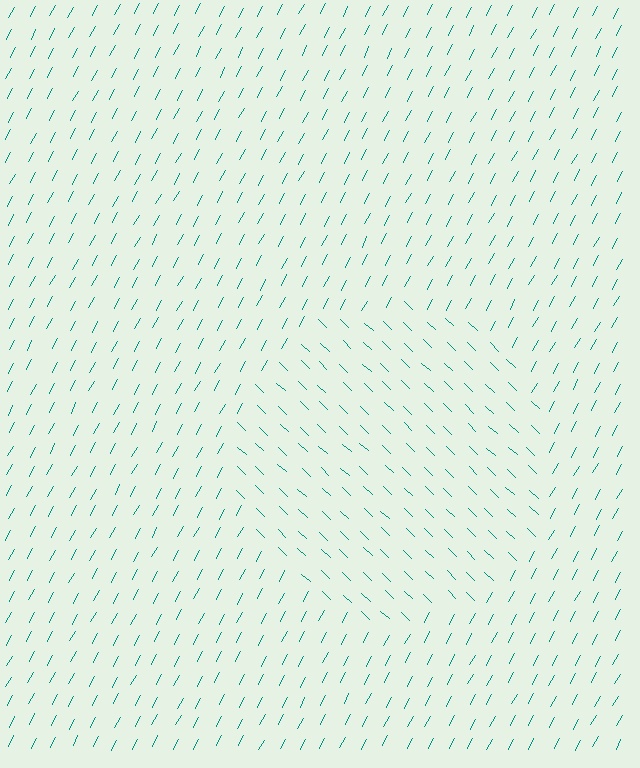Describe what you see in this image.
The image is filled with small teal line segments. A circle region in the image has lines oriented differently from the surrounding lines, creating a visible texture boundary.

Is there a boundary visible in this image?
Yes, there is a texture boundary formed by a change in line orientation.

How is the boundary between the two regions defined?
The boundary is defined purely by a change in line orientation (approximately 74 degrees difference). All lines are the same color and thickness.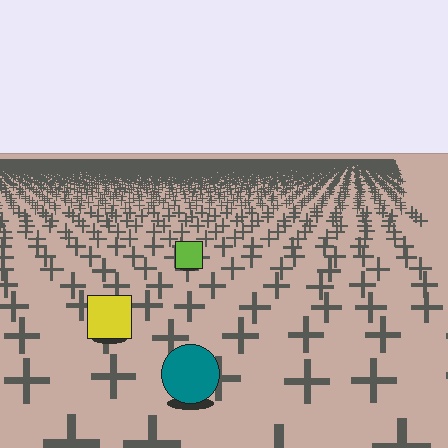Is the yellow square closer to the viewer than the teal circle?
No. The teal circle is closer — you can tell from the texture gradient: the ground texture is coarser near it.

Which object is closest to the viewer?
The teal circle is closest. The texture marks near it are larger and more spread out.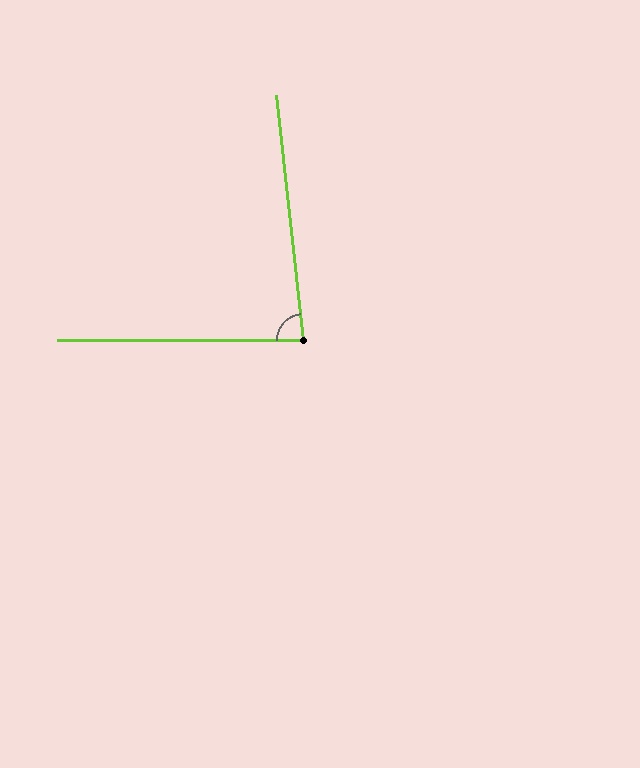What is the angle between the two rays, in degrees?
Approximately 84 degrees.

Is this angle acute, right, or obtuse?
It is acute.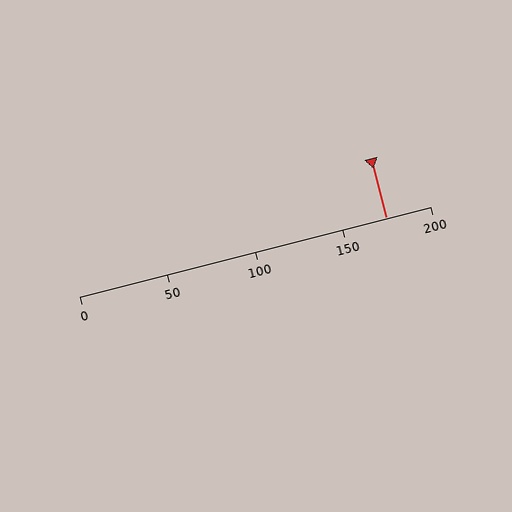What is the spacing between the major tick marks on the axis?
The major ticks are spaced 50 apart.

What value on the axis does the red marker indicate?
The marker indicates approximately 175.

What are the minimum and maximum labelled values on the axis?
The axis runs from 0 to 200.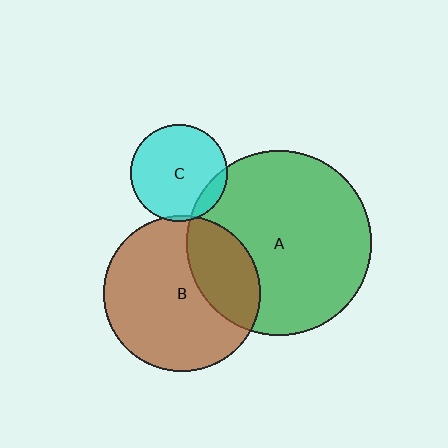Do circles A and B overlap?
Yes.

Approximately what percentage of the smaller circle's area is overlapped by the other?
Approximately 30%.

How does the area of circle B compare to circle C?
Approximately 2.6 times.